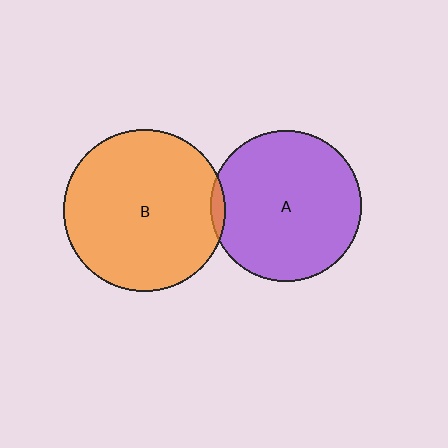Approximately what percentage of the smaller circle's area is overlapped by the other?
Approximately 5%.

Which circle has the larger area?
Circle B (orange).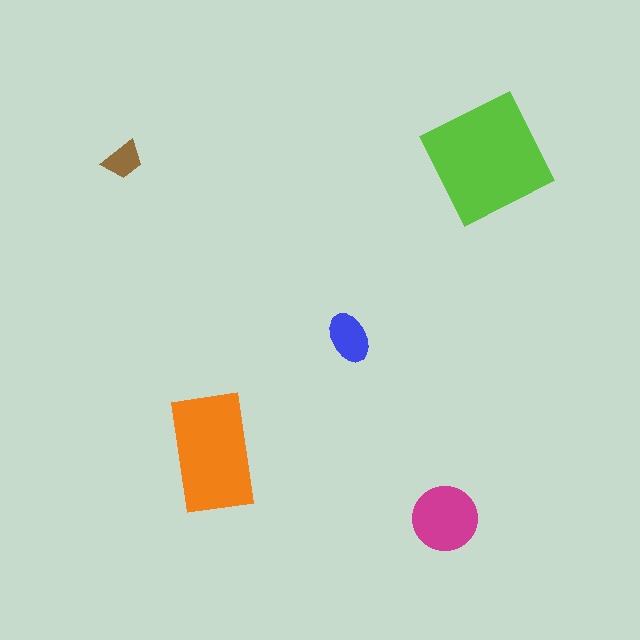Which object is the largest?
The lime square.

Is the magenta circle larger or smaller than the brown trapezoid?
Larger.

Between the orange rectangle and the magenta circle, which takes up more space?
The orange rectangle.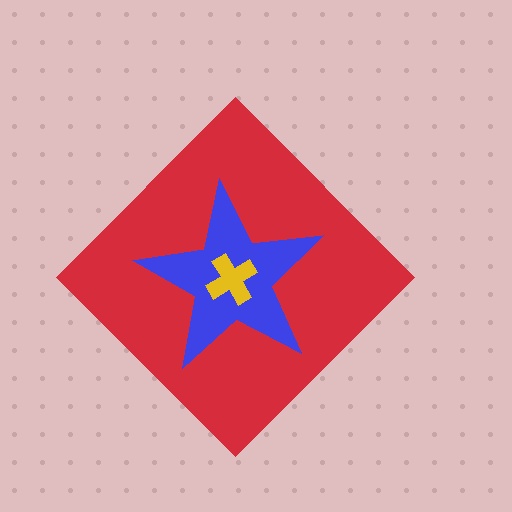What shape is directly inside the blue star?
The yellow cross.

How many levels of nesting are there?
3.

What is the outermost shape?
The red diamond.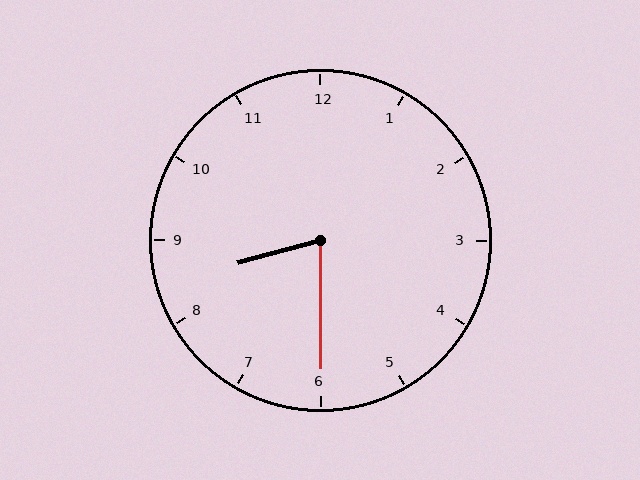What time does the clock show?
8:30.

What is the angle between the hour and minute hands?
Approximately 75 degrees.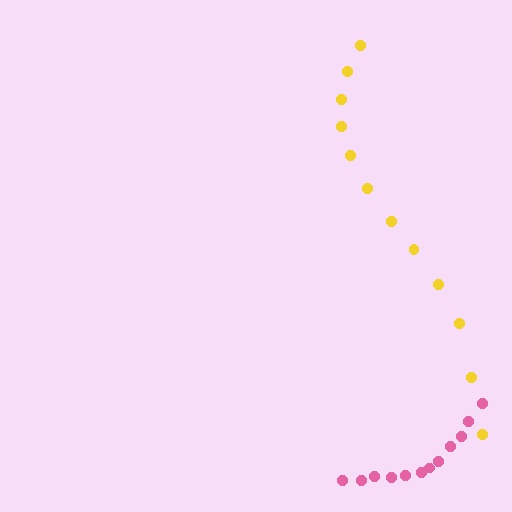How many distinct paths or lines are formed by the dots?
There are 2 distinct paths.